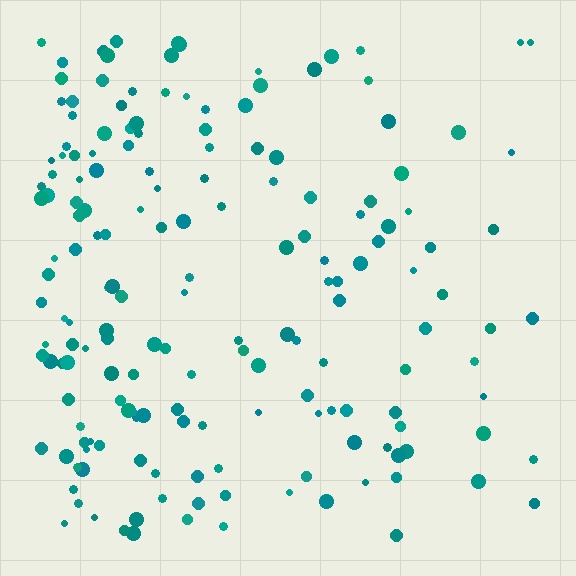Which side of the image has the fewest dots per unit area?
The right.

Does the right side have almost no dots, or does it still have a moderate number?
Still a moderate number, just noticeably fewer than the left.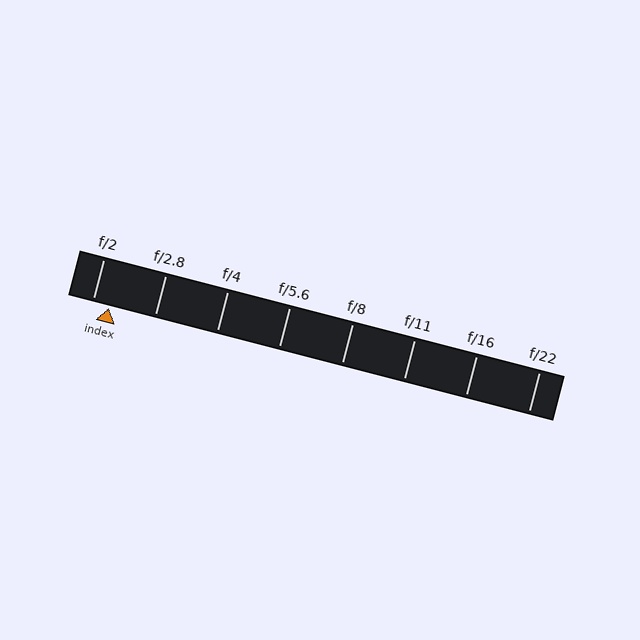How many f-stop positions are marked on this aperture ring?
There are 8 f-stop positions marked.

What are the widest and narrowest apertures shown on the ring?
The widest aperture shown is f/2 and the narrowest is f/22.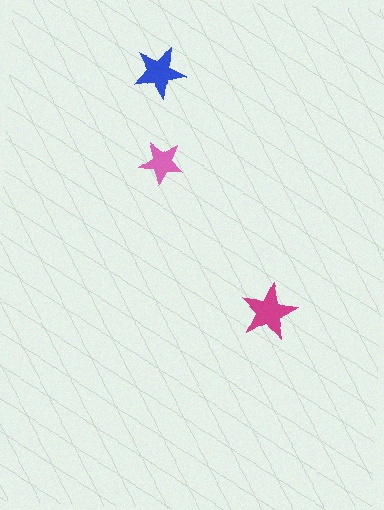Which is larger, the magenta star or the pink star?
The magenta one.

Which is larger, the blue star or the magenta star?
The magenta one.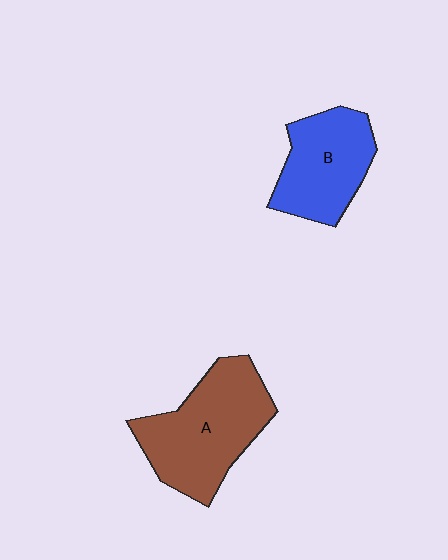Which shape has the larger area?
Shape A (brown).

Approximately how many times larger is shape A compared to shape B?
Approximately 1.3 times.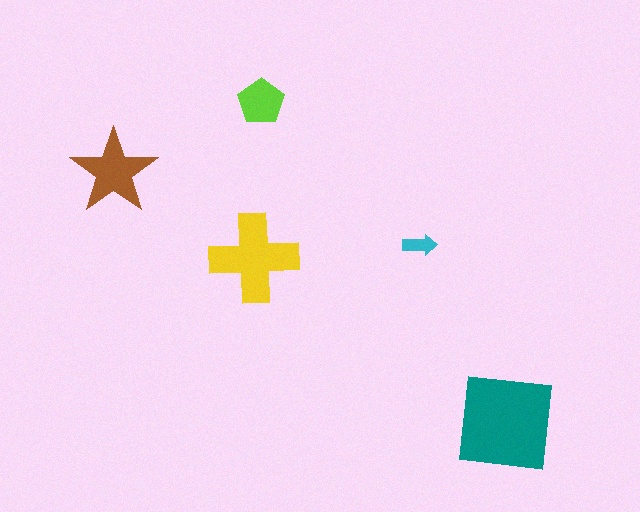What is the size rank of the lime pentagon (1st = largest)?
4th.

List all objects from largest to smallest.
The teal square, the yellow cross, the brown star, the lime pentagon, the cyan arrow.